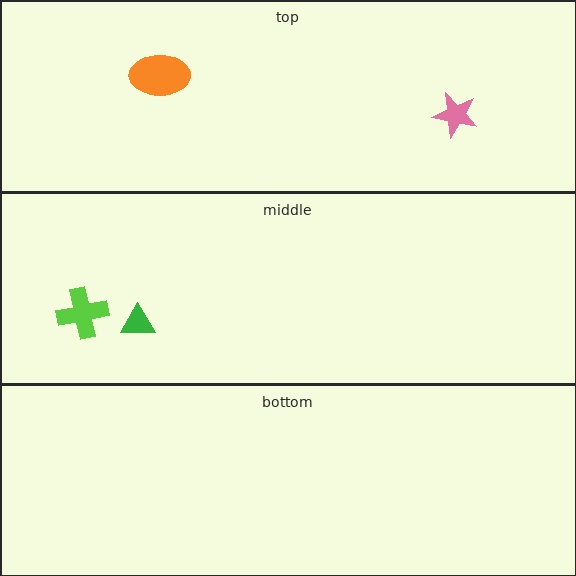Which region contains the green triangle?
The middle region.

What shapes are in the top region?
The orange ellipse, the pink star.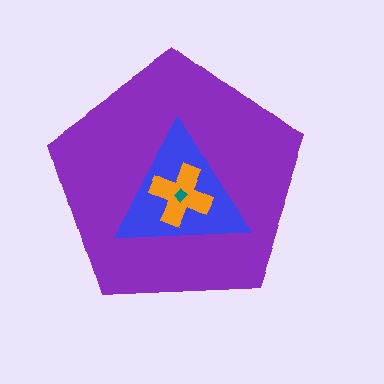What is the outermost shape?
The purple pentagon.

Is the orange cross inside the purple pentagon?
Yes.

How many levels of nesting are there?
4.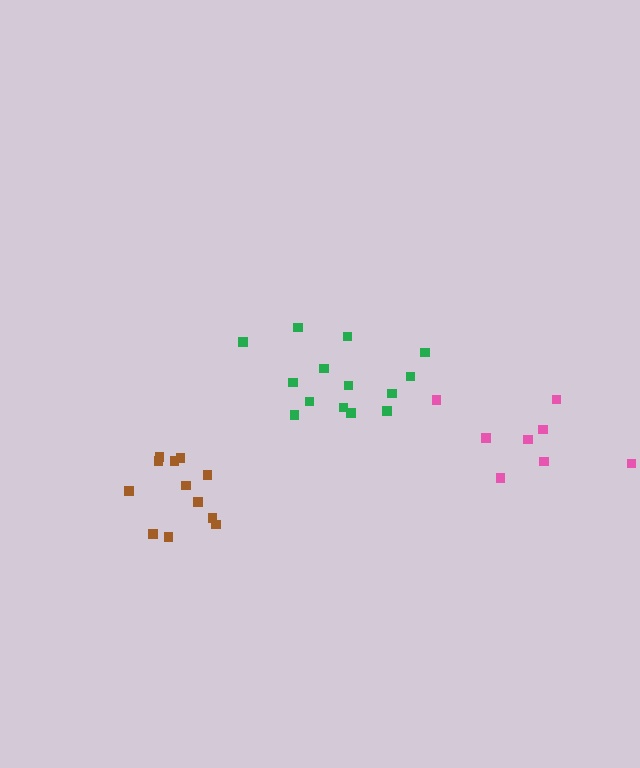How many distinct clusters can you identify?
There are 3 distinct clusters.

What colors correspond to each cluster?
The clusters are colored: brown, green, pink.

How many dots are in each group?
Group 1: 12 dots, Group 2: 14 dots, Group 3: 8 dots (34 total).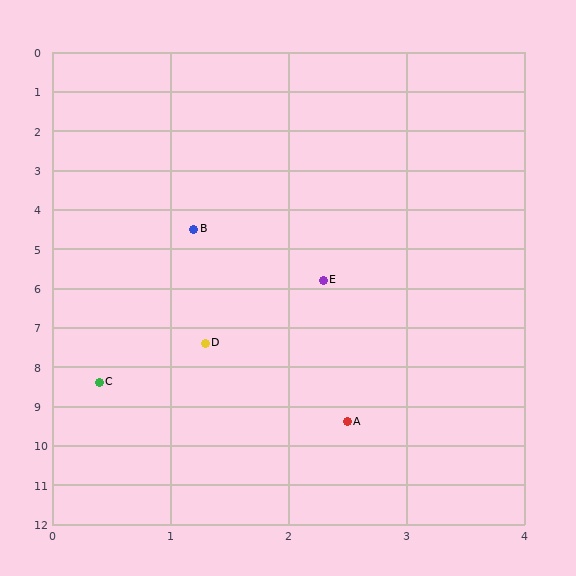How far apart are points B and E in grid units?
Points B and E are about 1.7 grid units apart.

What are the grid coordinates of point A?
Point A is at approximately (2.5, 9.4).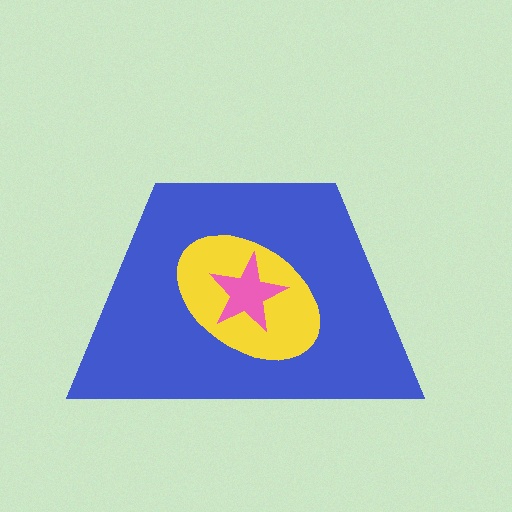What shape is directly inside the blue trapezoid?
The yellow ellipse.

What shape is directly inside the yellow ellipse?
The pink star.